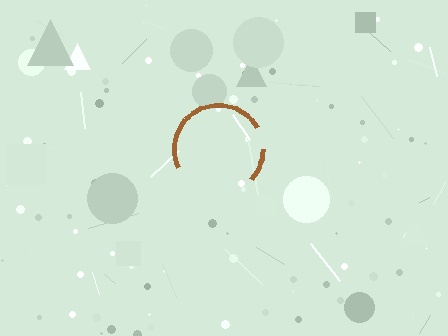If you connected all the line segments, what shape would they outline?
They would outline a circle.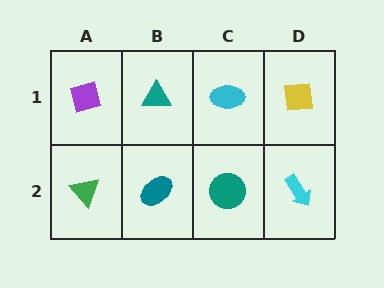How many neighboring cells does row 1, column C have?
3.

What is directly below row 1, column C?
A teal circle.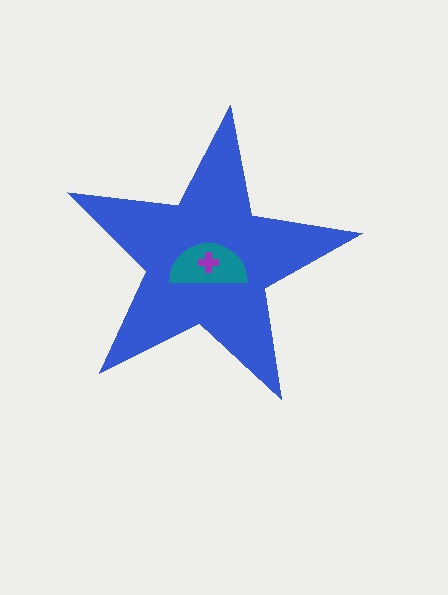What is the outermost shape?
The blue star.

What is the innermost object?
The purple cross.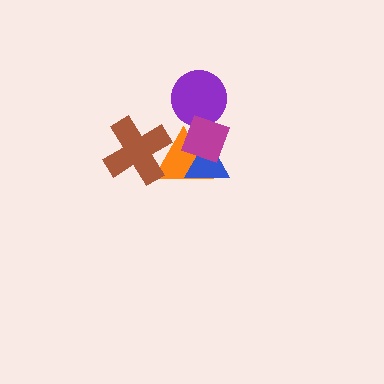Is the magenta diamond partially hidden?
No, no other shape covers it.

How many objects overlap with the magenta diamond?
3 objects overlap with the magenta diamond.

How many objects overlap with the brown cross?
1 object overlaps with the brown cross.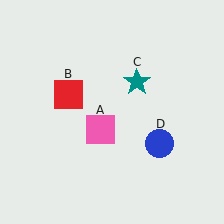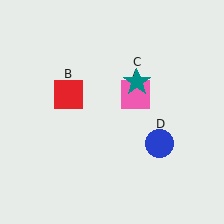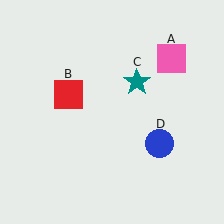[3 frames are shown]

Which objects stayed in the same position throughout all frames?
Red square (object B) and teal star (object C) and blue circle (object D) remained stationary.